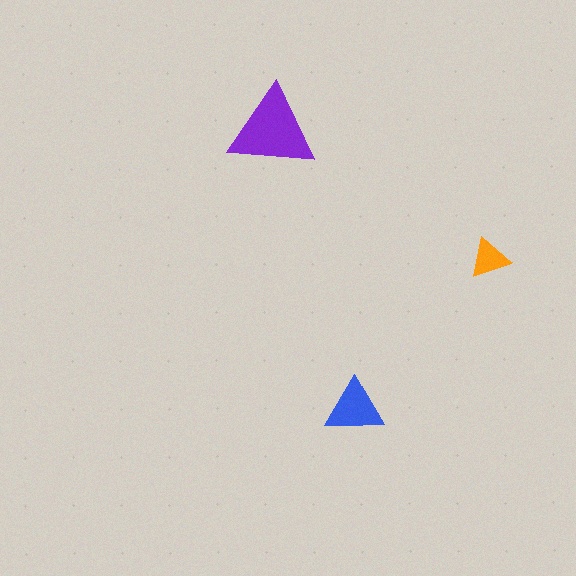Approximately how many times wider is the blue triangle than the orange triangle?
About 1.5 times wider.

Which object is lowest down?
The blue triangle is bottommost.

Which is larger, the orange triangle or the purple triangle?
The purple one.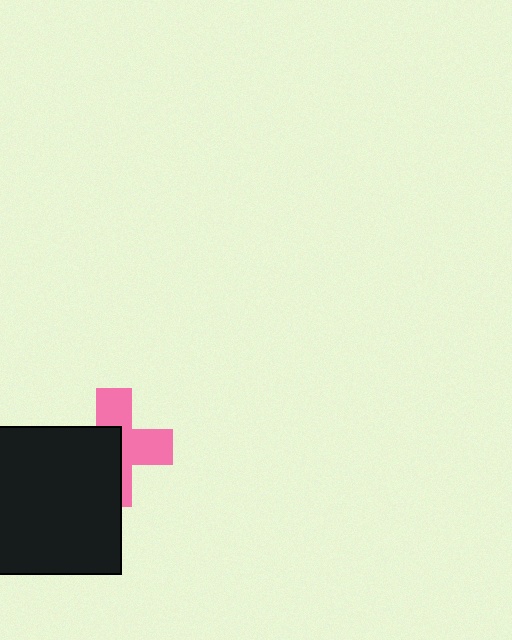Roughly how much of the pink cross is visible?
About half of it is visible (roughly 50%).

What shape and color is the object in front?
The object in front is a black square.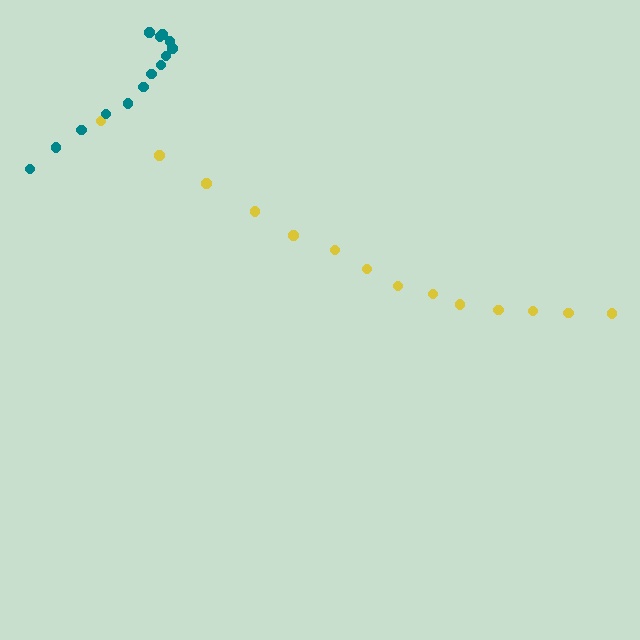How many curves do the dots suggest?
There are 2 distinct paths.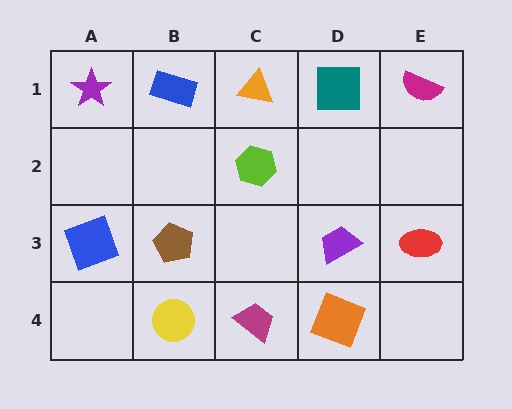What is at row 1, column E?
A magenta semicircle.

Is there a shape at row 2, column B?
No, that cell is empty.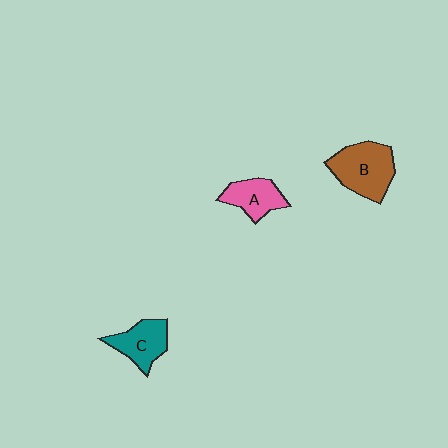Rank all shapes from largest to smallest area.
From largest to smallest: B (brown), C (teal), A (pink).